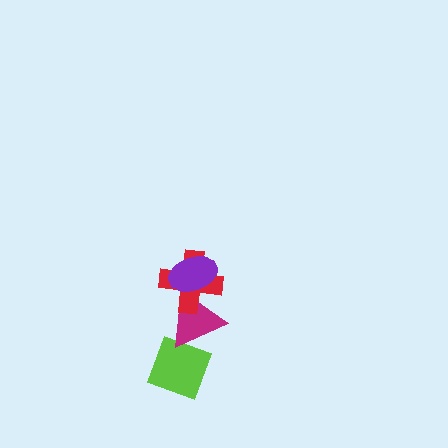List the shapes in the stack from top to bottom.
From top to bottom: the purple ellipse, the red cross, the magenta triangle, the lime diamond.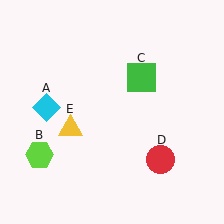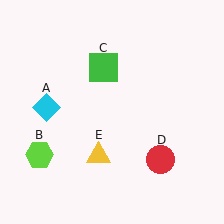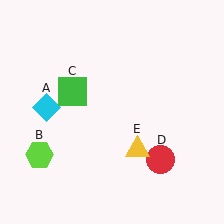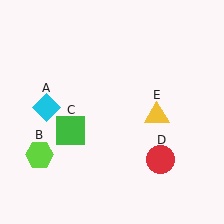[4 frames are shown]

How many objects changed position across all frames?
2 objects changed position: green square (object C), yellow triangle (object E).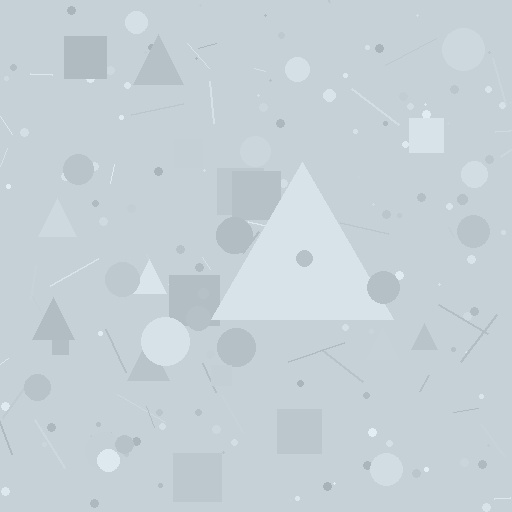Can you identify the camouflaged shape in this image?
The camouflaged shape is a triangle.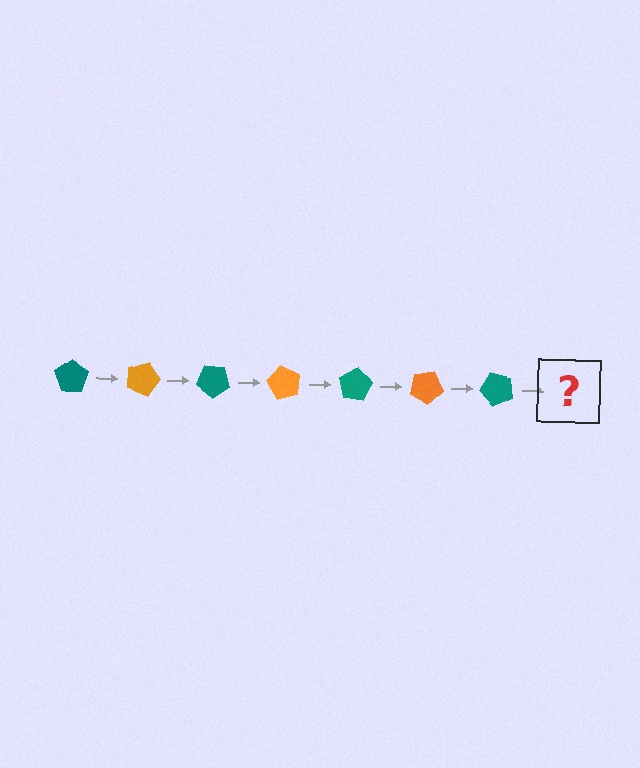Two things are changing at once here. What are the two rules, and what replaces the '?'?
The two rules are that it rotates 20 degrees each step and the color cycles through teal and orange. The '?' should be an orange pentagon, rotated 140 degrees from the start.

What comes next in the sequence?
The next element should be an orange pentagon, rotated 140 degrees from the start.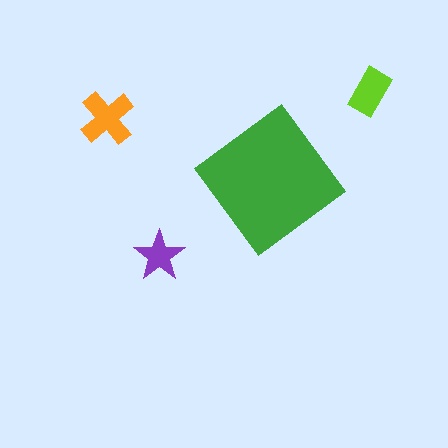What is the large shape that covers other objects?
A green diamond.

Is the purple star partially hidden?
No, the purple star is fully visible.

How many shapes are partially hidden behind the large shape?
0 shapes are partially hidden.